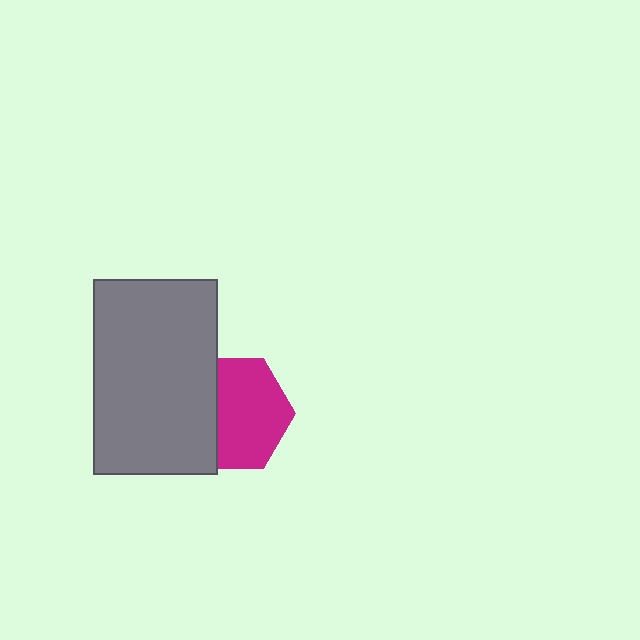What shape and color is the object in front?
The object in front is a gray rectangle.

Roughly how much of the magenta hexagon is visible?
About half of it is visible (roughly 65%).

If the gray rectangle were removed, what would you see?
You would see the complete magenta hexagon.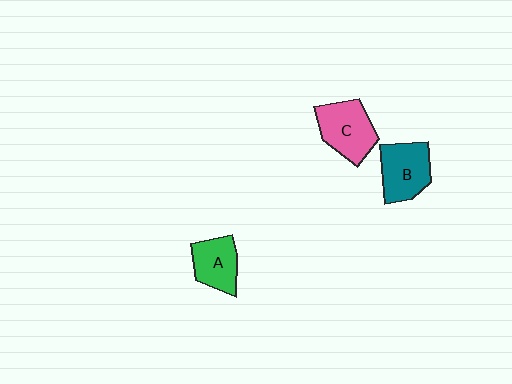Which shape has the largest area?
Shape C (pink).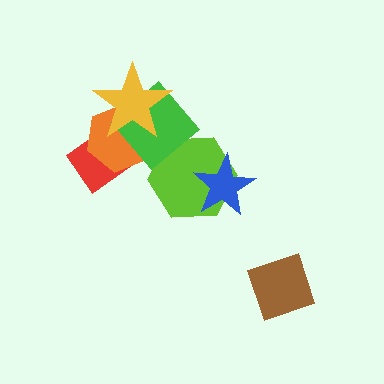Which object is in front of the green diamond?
The yellow star is in front of the green diamond.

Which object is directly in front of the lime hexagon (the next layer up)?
The green diamond is directly in front of the lime hexagon.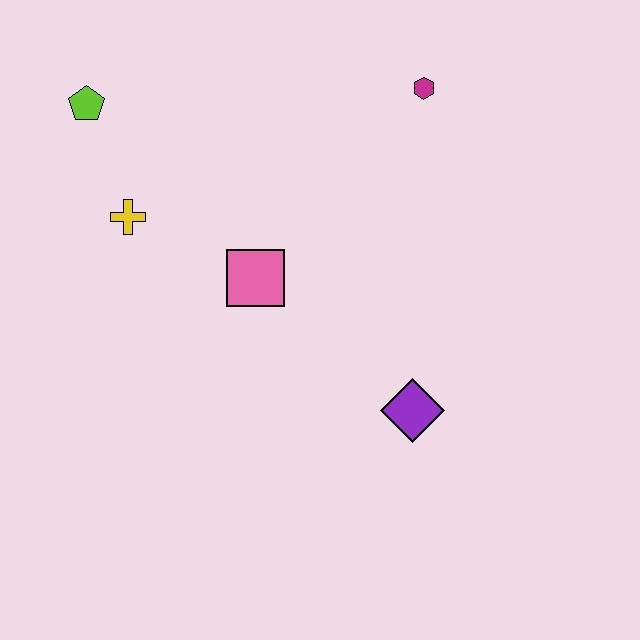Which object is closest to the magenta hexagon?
The pink square is closest to the magenta hexagon.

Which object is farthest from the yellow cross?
The purple diamond is farthest from the yellow cross.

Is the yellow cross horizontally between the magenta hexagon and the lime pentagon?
Yes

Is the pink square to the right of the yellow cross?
Yes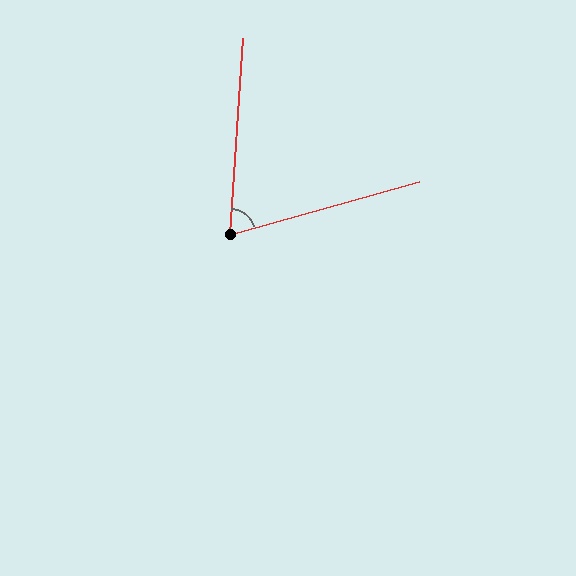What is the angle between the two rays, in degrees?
Approximately 71 degrees.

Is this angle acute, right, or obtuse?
It is acute.